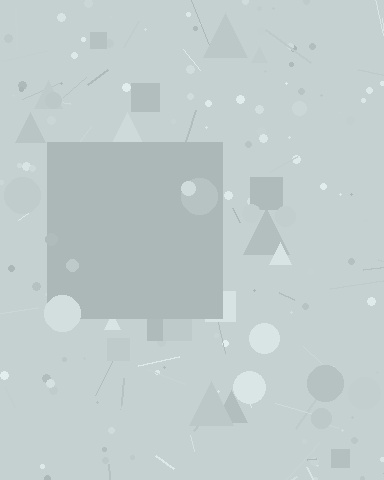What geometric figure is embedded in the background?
A square is embedded in the background.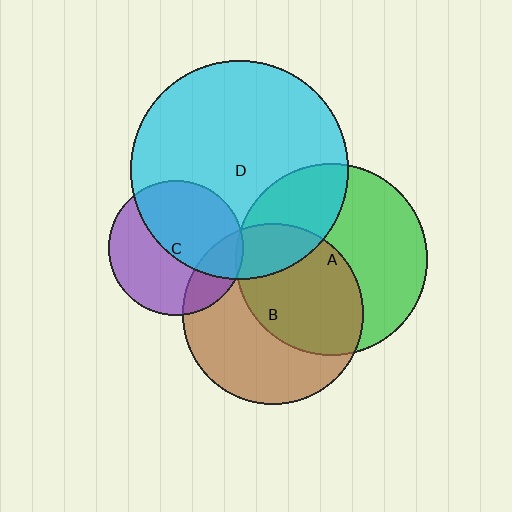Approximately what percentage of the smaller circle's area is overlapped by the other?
Approximately 20%.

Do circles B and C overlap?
Yes.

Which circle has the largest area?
Circle D (cyan).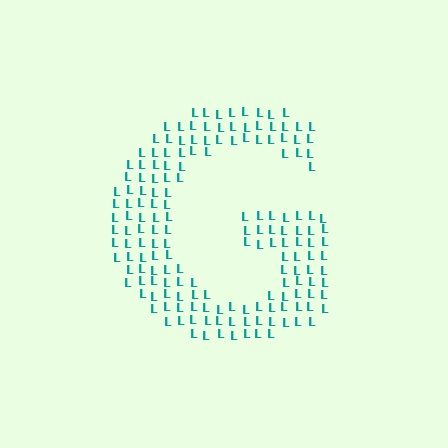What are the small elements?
The small elements are letter L's.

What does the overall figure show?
The overall figure shows the letter G.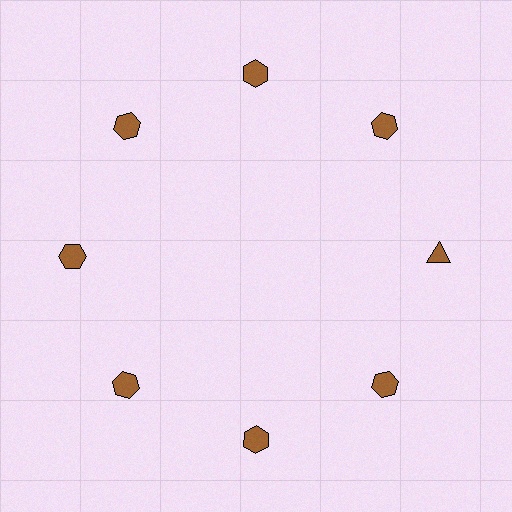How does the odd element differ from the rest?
It has a different shape: triangle instead of hexagon.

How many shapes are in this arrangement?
There are 8 shapes arranged in a ring pattern.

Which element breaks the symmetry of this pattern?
The brown triangle at roughly the 3 o'clock position breaks the symmetry. All other shapes are brown hexagons.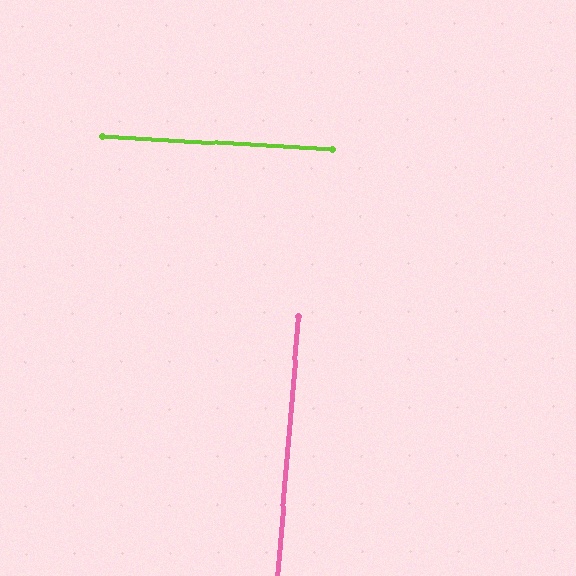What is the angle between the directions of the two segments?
Approximately 89 degrees.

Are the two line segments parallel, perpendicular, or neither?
Perpendicular — they meet at approximately 89°.